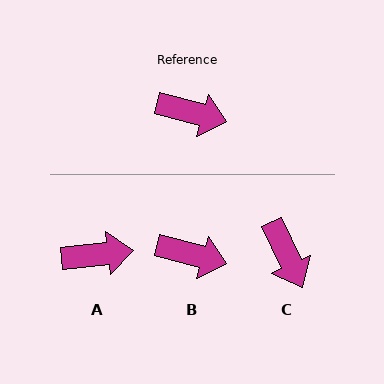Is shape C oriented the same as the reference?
No, it is off by about 50 degrees.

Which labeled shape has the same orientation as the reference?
B.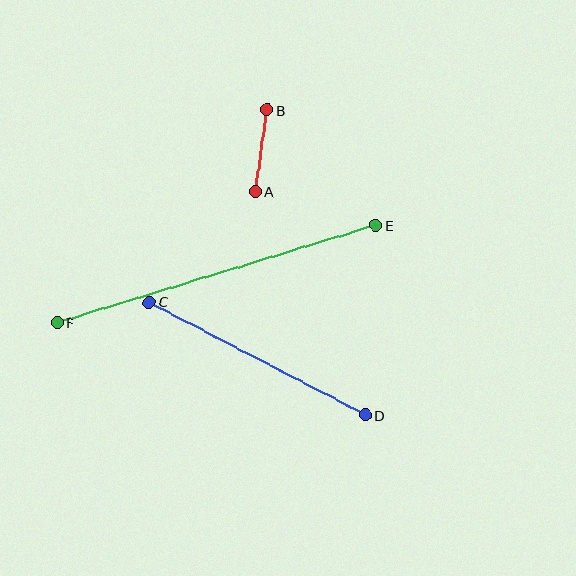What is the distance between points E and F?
The distance is approximately 333 pixels.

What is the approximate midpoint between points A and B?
The midpoint is at approximately (261, 151) pixels.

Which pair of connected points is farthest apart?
Points E and F are farthest apart.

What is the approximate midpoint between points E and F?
The midpoint is at approximately (216, 274) pixels.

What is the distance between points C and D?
The distance is approximately 244 pixels.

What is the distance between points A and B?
The distance is approximately 83 pixels.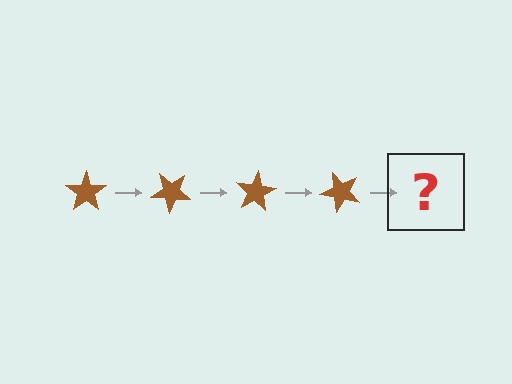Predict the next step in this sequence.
The next step is a brown star rotated 160 degrees.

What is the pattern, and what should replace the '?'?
The pattern is that the star rotates 40 degrees each step. The '?' should be a brown star rotated 160 degrees.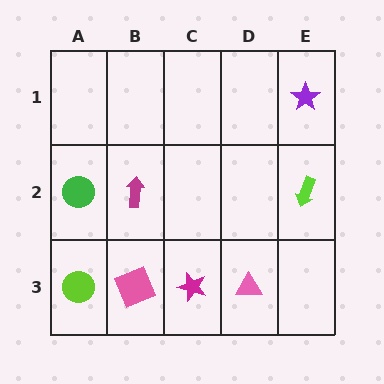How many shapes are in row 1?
1 shape.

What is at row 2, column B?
A magenta arrow.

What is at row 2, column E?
A lime arrow.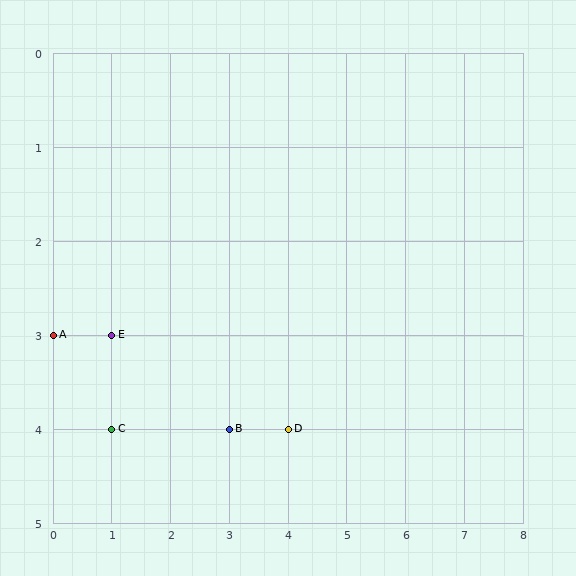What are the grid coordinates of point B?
Point B is at grid coordinates (3, 4).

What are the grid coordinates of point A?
Point A is at grid coordinates (0, 3).